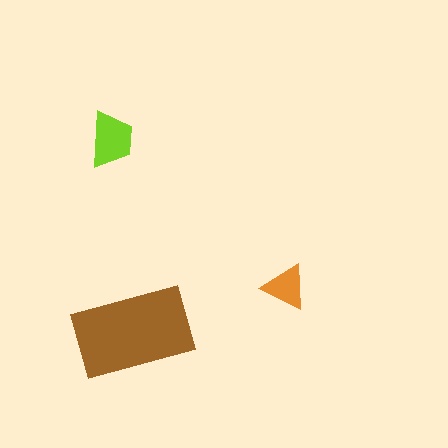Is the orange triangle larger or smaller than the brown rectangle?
Smaller.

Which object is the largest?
The brown rectangle.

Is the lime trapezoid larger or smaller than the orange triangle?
Larger.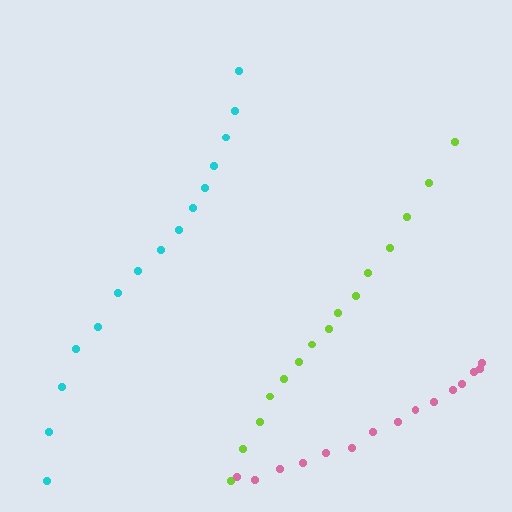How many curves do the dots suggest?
There are 3 distinct paths.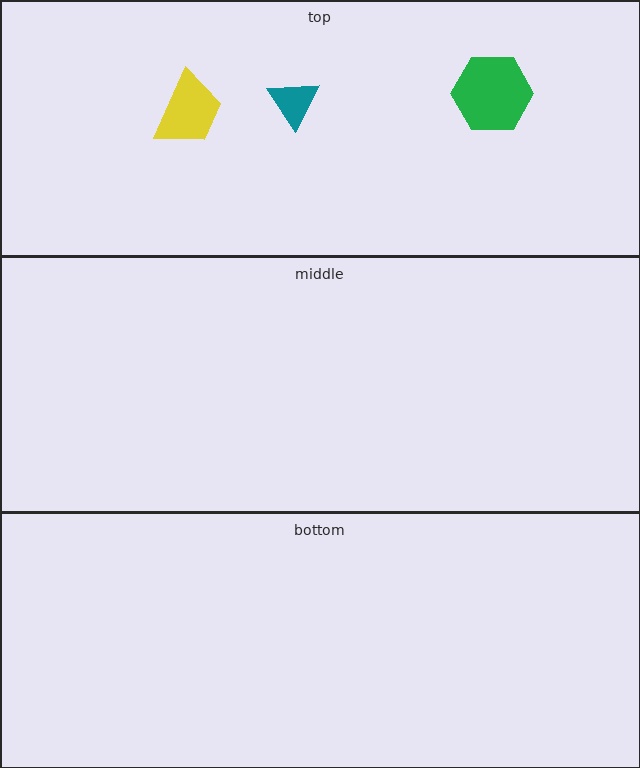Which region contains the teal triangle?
The top region.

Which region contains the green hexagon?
The top region.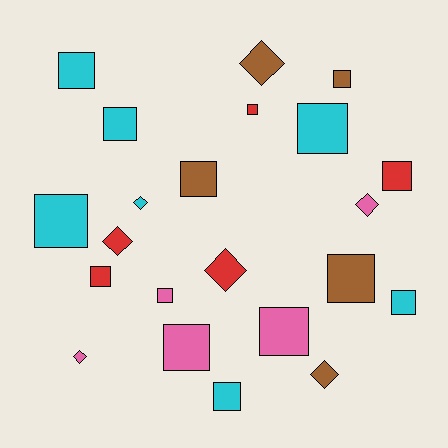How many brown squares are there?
There are 3 brown squares.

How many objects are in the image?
There are 22 objects.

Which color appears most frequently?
Cyan, with 7 objects.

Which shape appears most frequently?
Square, with 15 objects.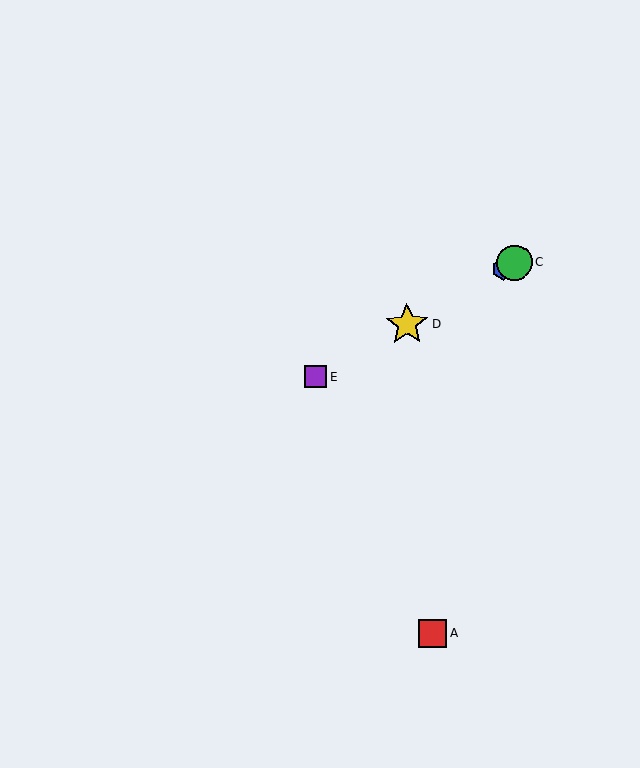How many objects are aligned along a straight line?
4 objects (B, C, D, E) are aligned along a straight line.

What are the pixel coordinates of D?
Object D is at (407, 324).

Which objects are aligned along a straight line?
Objects B, C, D, E are aligned along a straight line.